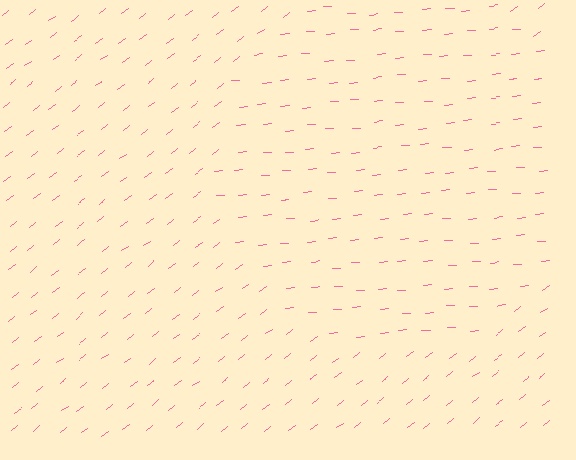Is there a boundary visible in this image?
Yes, there is a texture boundary formed by a change in line orientation.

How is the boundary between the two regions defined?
The boundary is defined purely by a change in line orientation (approximately 33 degrees difference). All lines are the same color and thickness.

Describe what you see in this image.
The image is filled with small pink line segments. A circle region in the image has lines oriented differently from the surrounding lines, creating a visible texture boundary.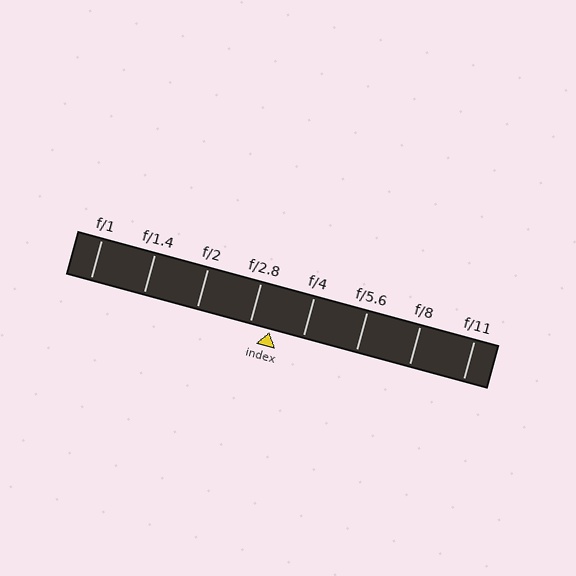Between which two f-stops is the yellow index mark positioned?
The index mark is between f/2.8 and f/4.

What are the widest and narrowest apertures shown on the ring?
The widest aperture shown is f/1 and the narrowest is f/11.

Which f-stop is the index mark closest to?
The index mark is closest to f/2.8.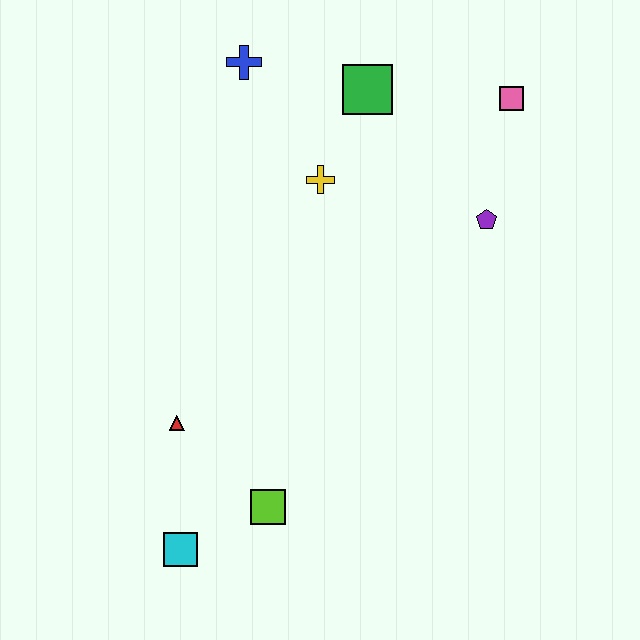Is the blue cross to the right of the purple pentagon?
No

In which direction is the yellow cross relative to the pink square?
The yellow cross is to the left of the pink square.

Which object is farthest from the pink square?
The cyan square is farthest from the pink square.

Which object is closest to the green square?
The yellow cross is closest to the green square.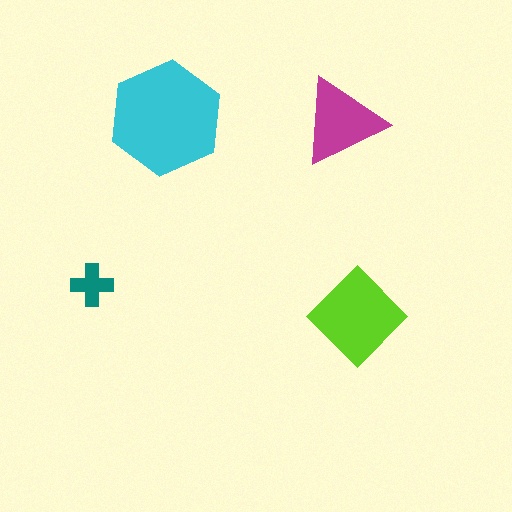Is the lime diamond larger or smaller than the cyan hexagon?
Smaller.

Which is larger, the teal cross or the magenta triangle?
The magenta triangle.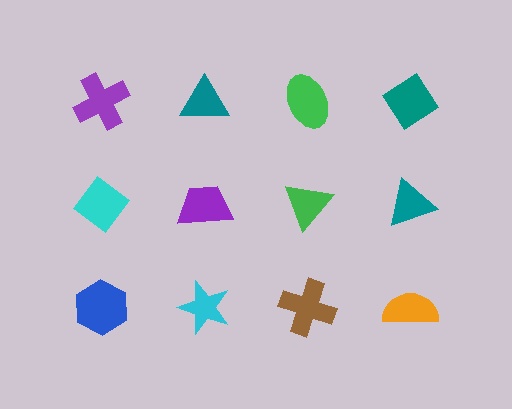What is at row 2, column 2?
A purple trapezoid.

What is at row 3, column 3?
A brown cross.